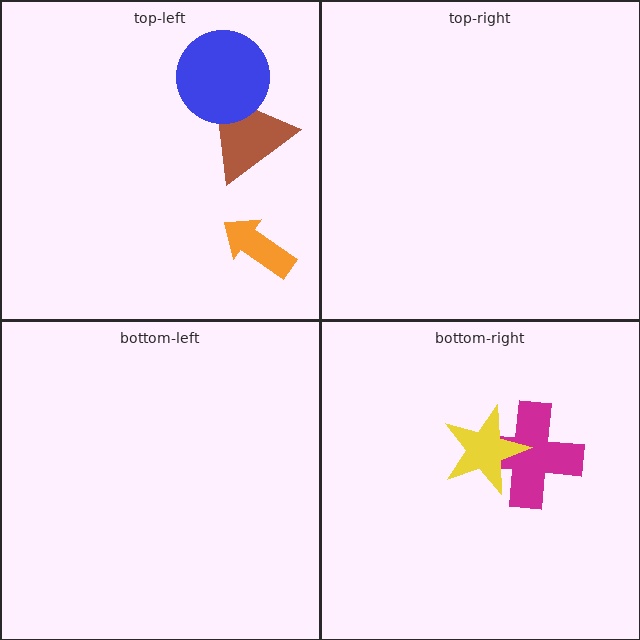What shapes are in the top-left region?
The brown triangle, the orange arrow, the blue circle.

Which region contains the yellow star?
The bottom-right region.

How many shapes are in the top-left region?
3.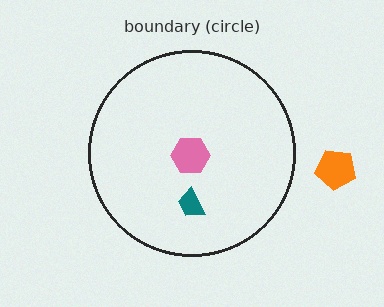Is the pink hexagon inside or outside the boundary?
Inside.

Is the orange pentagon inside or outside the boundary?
Outside.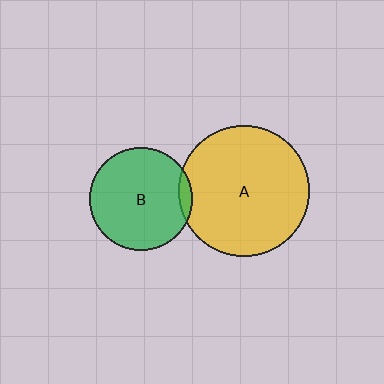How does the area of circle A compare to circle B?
Approximately 1.6 times.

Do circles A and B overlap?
Yes.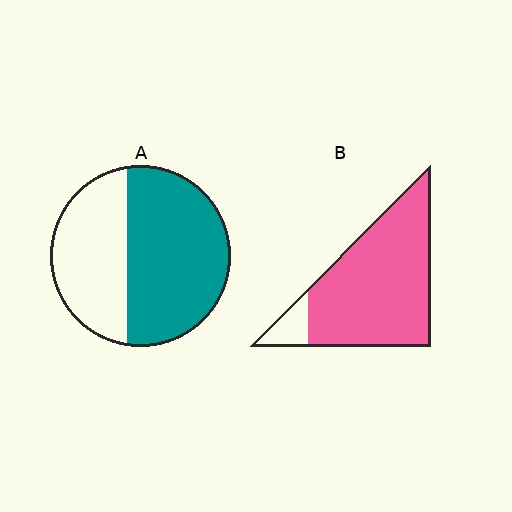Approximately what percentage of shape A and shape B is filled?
A is approximately 60% and B is approximately 90%.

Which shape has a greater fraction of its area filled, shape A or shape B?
Shape B.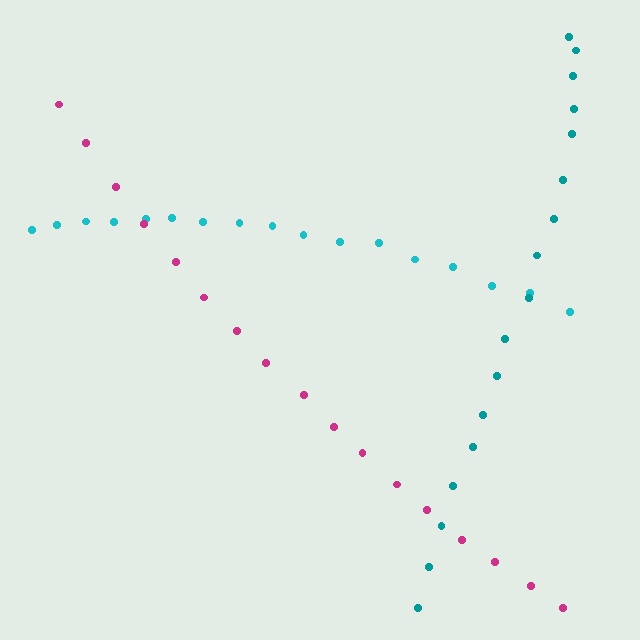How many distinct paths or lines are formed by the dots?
There are 3 distinct paths.